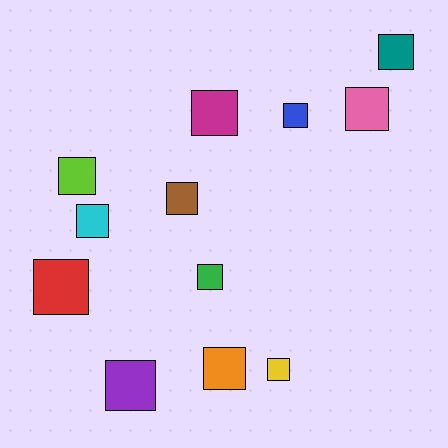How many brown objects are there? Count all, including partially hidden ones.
There is 1 brown object.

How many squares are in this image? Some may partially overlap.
There are 12 squares.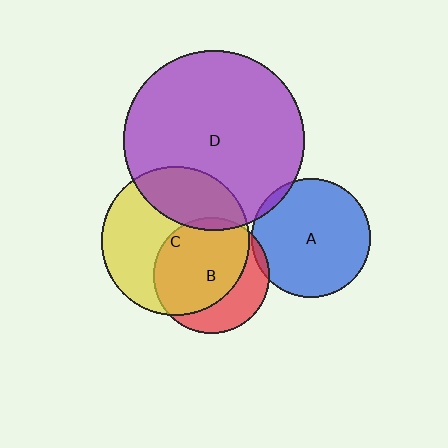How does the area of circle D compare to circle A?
Approximately 2.3 times.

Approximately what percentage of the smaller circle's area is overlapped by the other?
Approximately 5%.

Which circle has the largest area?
Circle D (purple).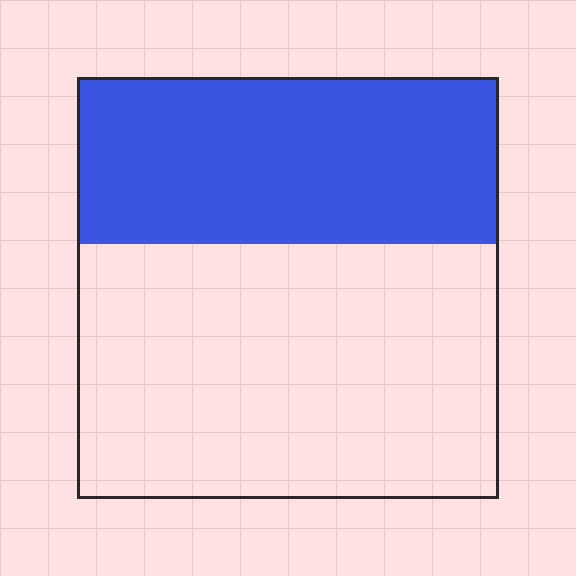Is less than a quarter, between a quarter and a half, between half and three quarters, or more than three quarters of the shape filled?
Between a quarter and a half.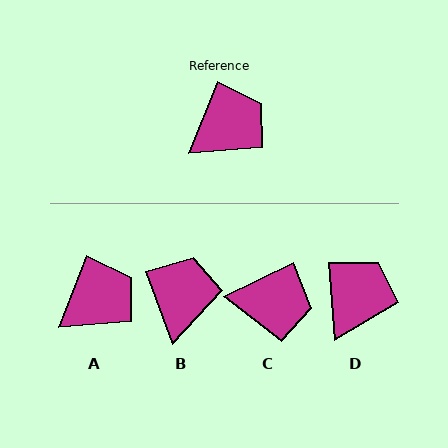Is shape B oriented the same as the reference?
No, it is off by about 41 degrees.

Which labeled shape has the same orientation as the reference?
A.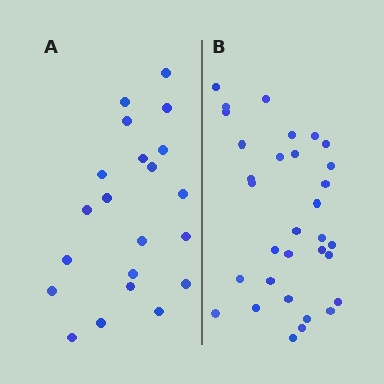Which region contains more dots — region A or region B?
Region B (the right region) has more dots.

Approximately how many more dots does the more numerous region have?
Region B has roughly 12 or so more dots than region A.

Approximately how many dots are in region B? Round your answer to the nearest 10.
About 30 dots. (The exact count is 32, which rounds to 30.)